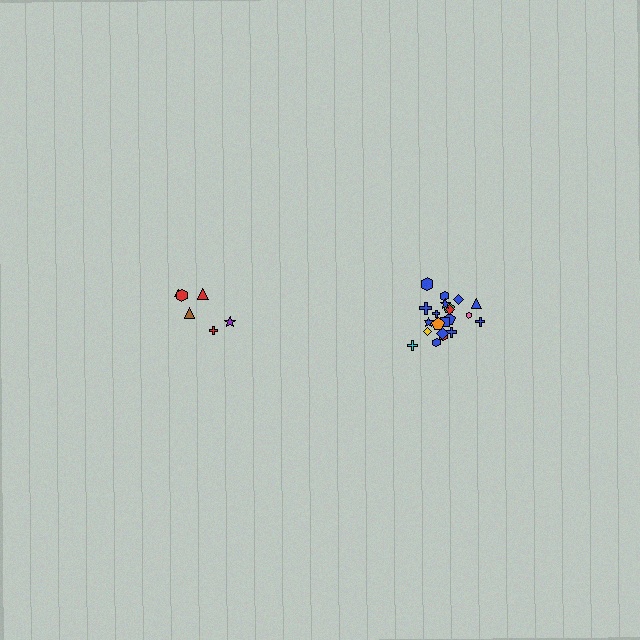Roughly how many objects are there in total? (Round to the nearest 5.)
Roughly 30 objects in total.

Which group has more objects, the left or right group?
The right group.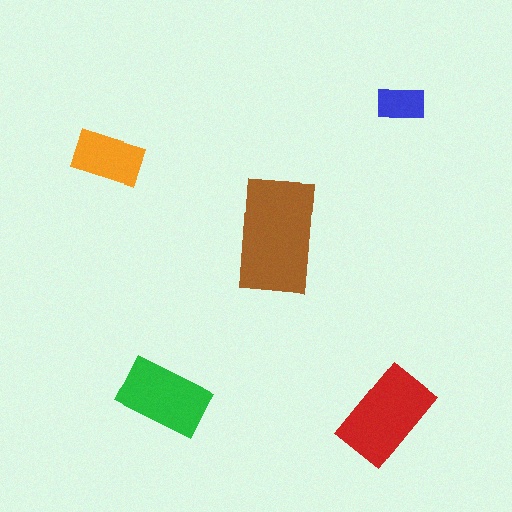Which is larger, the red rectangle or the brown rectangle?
The brown one.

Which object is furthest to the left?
The orange rectangle is leftmost.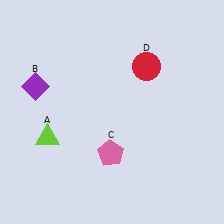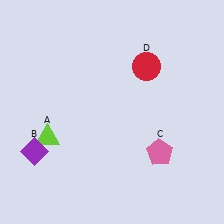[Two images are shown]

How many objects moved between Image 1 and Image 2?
2 objects moved between the two images.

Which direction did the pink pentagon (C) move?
The pink pentagon (C) moved right.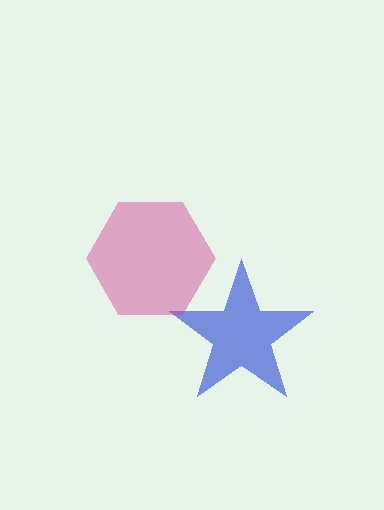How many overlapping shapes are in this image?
There are 2 overlapping shapes in the image.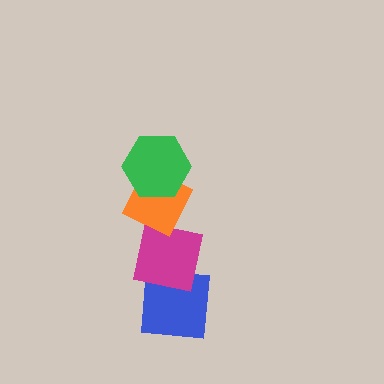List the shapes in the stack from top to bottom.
From top to bottom: the green hexagon, the orange diamond, the magenta square, the blue square.